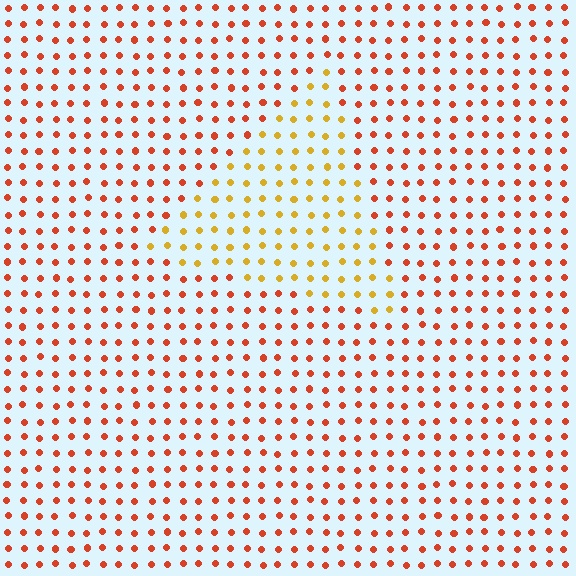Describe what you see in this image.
The image is filled with small red elements in a uniform arrangement. A triangle-shaped region is visible where the elements are tinted to a slightly different hue, forming a subtle color boundary.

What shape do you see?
I see a triangle.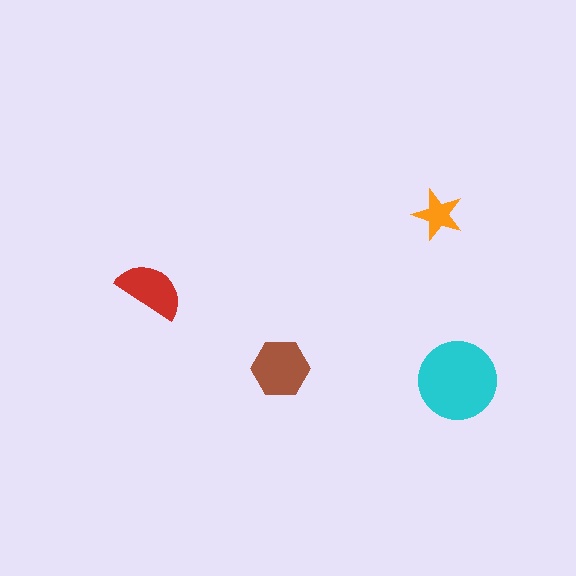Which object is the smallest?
The orange star.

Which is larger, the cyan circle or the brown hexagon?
The cyan circle.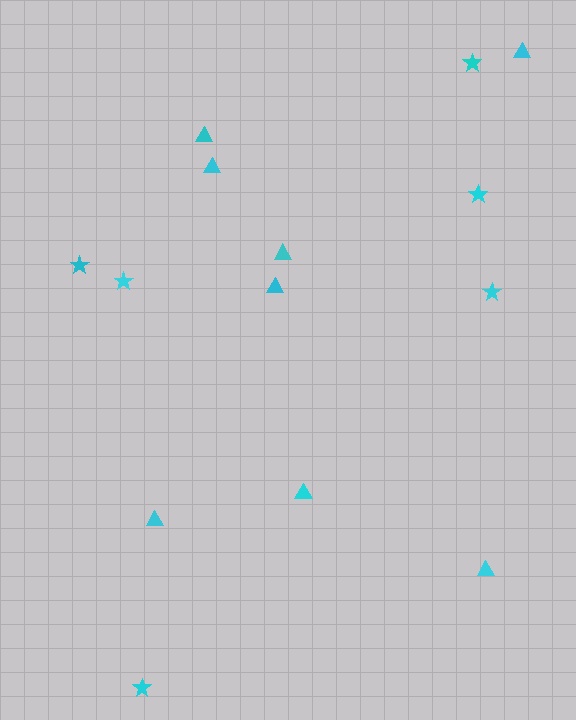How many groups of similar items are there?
There are 2 groups: one group of stars (6) and one group of triangles (8).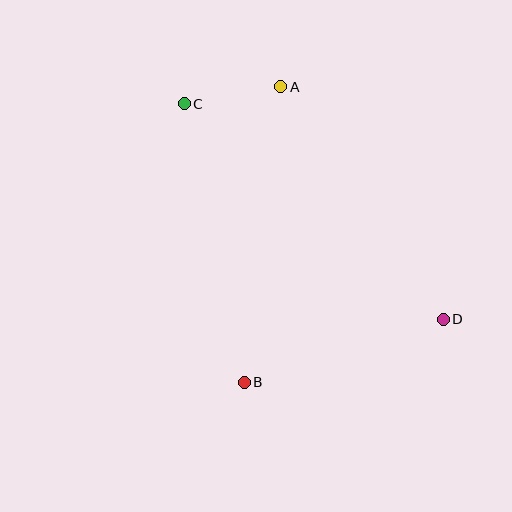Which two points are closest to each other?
Points A and C are closest to each other.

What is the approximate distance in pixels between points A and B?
The distance between A and B is approximately 298 pixels.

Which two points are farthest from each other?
Points C and D are farthest from each other.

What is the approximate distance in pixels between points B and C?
The distance between B and C is approximately 285 pixels.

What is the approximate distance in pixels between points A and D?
The distance between A and D is approximately 284 pixels.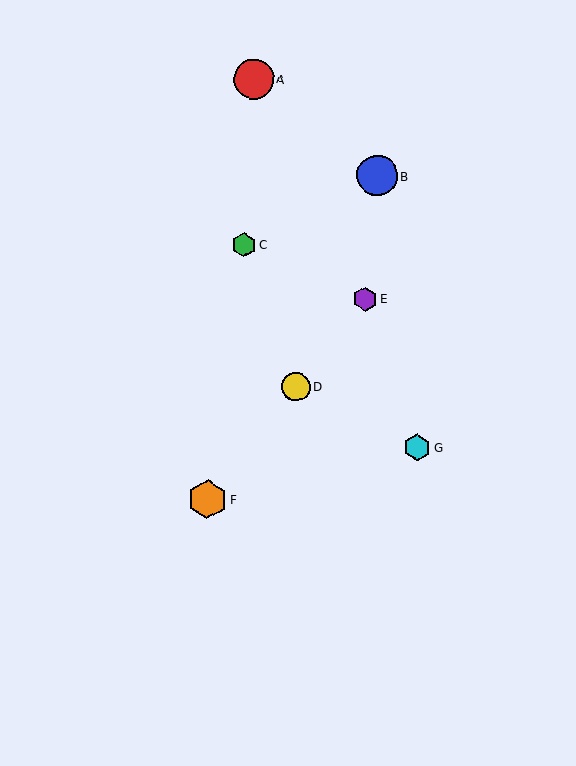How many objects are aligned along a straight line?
3 objects (D, E, F) are aligned along a straight line.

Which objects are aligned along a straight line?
Objects D, E, F are aligned along a straight line.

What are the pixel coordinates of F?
Object F is at (207, 499).